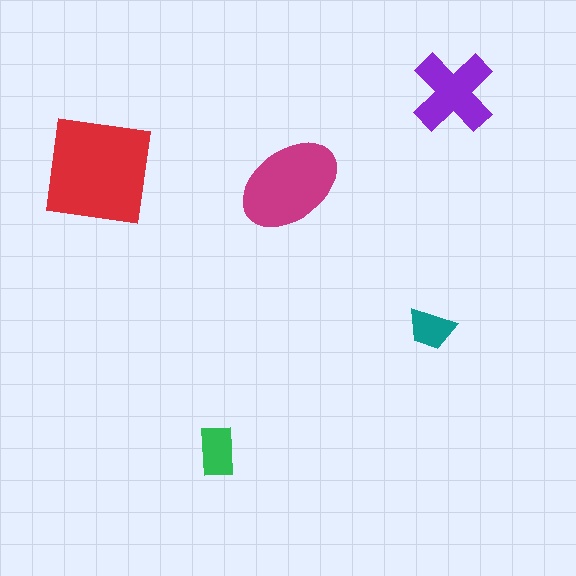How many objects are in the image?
There are 5 objects in the image.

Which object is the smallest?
The teal trapezoid.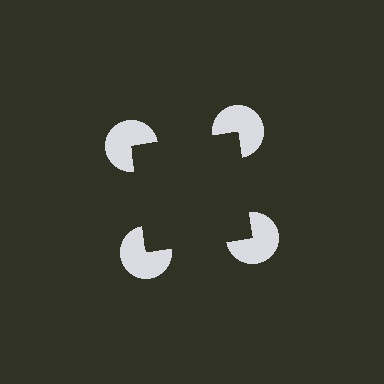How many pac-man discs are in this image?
There are 4 — one at each vertex of the illusory square.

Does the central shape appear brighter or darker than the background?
It typically appears slightly darker than the background, even though no actual brightness change is drawn.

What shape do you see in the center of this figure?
An illusory square — its edges are inferred from the aligned wedge cuts in the pac-man discs, not physically drawn.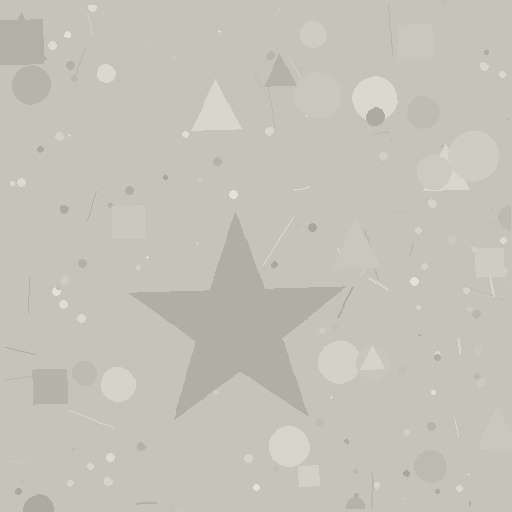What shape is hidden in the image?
A star is hidden in the image.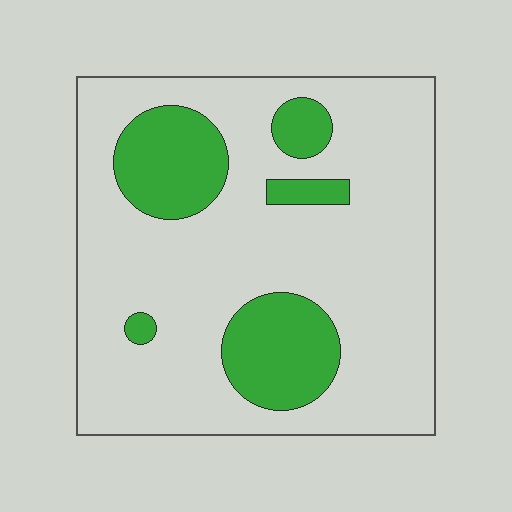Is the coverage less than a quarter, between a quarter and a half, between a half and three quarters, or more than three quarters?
Less than a quarter.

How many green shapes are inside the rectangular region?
5.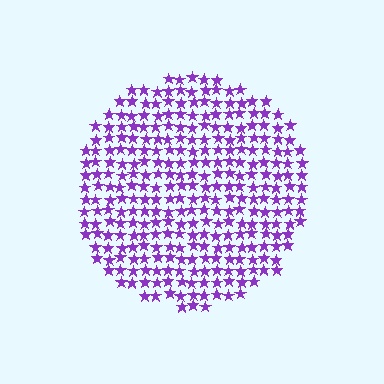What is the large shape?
The large shape is a circle.